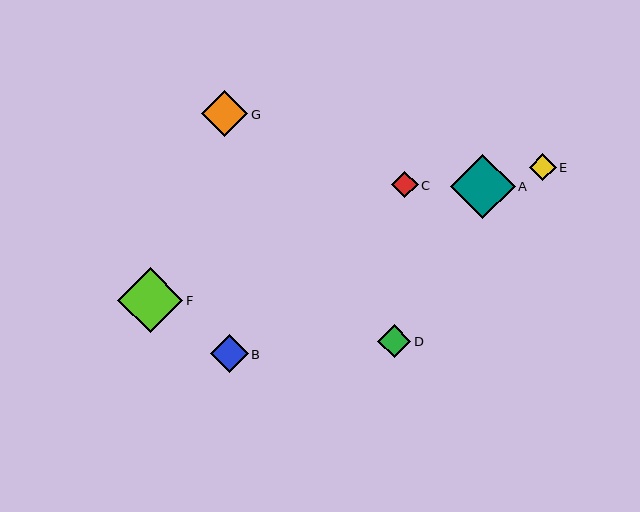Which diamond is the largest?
Diamond F is the largest with a size of approximately 65 pixels.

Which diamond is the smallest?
Diamond C is the smallest with a size of approximately 26 pixels.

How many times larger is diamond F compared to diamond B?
Diamond F is approximately 1.7 times the size of diamond B.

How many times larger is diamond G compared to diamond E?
Diamond G is approximately 1.7 times the size of diamond E.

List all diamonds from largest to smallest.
From largest to smallest: F, A, G, B, D, E, C.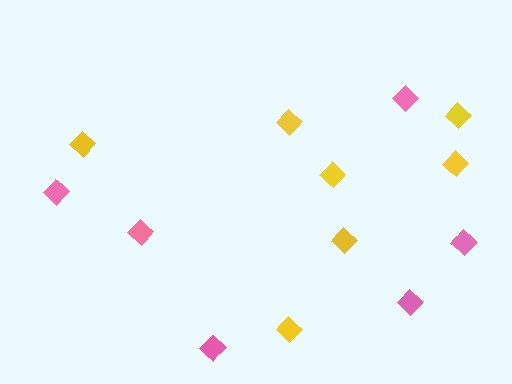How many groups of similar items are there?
There are 2 groups: one group of yellow diamonds (7) and one group of pink diamonds (6).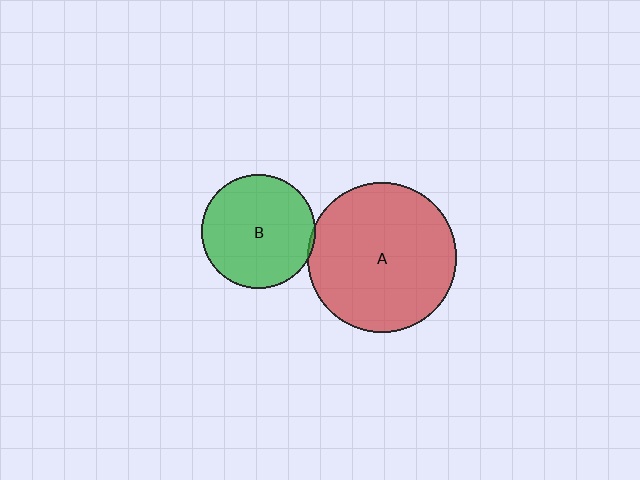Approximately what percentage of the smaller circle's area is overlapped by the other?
Approximately 5%.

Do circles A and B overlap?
Yes.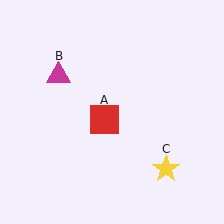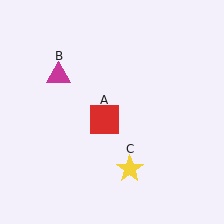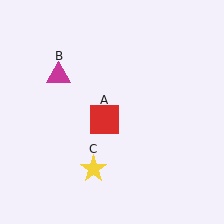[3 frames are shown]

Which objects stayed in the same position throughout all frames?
Red square (object A) and magenta triangle (object B) remained stationary.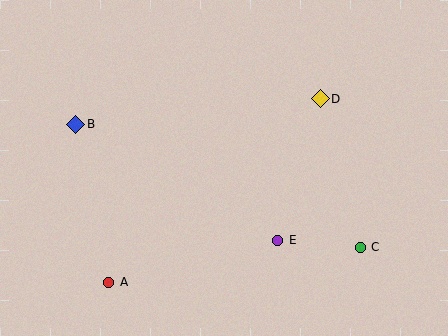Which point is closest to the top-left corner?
Point B is closest to the top-left corner.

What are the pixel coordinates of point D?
Point D is at (320, 99).